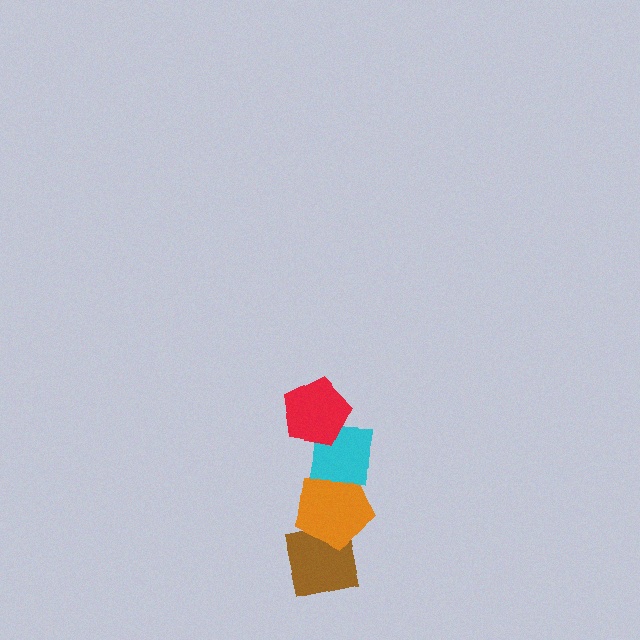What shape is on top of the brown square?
The orange pentagon is on top of the brown square.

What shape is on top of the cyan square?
The red pentagon is on top of the cyan square.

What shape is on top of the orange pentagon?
The cyan square is on top of the orange pentagon.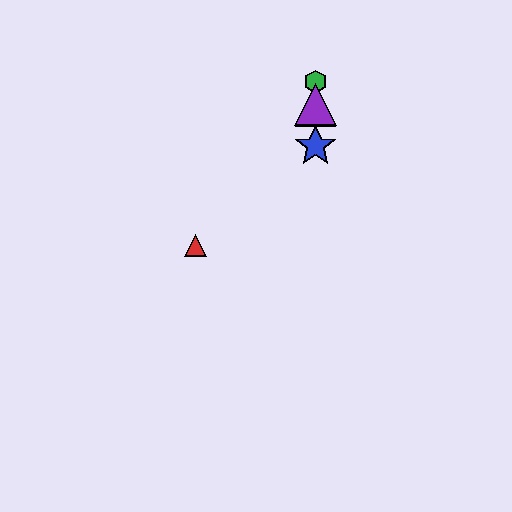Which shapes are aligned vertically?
The blue star, the green hexagon, the yellow triangle, the purple triangle are aligned vertically.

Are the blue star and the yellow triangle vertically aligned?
Yes, both are at x≈316.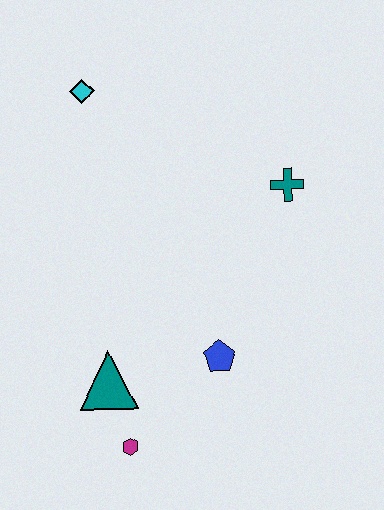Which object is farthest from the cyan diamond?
The magenta hexagon is farthest from the cyan diamond.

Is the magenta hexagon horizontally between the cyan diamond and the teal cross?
Yes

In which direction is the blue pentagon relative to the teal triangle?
The blue pentagon is to the right of the teal triangle.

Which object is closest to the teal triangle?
The magenta hexagon is closest to the teal triangle.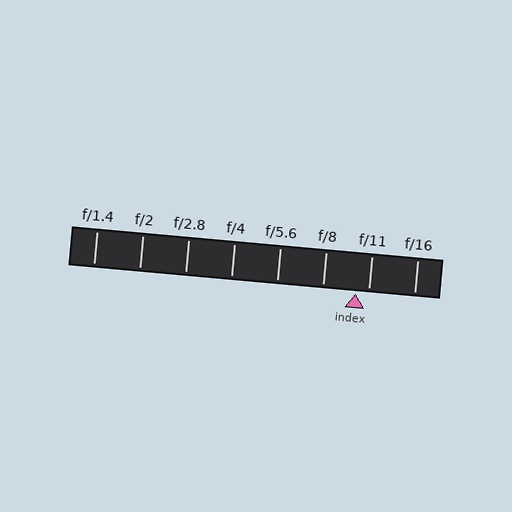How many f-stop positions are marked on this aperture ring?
There are 8 f-stop positions marked.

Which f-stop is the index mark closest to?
The index mark is closest to f/11.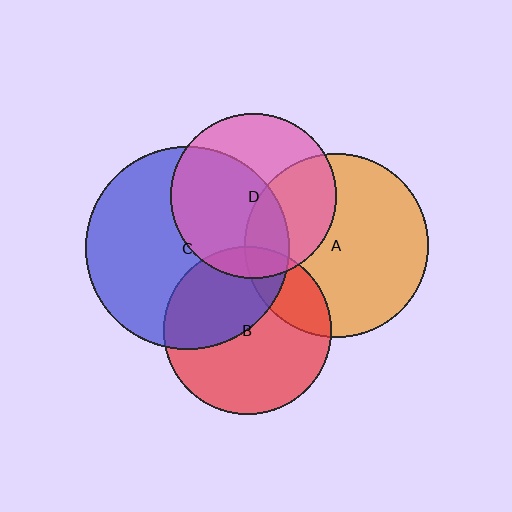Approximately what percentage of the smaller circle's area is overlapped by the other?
Approximately 15%.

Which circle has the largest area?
Circle C (blue).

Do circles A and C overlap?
Yes.